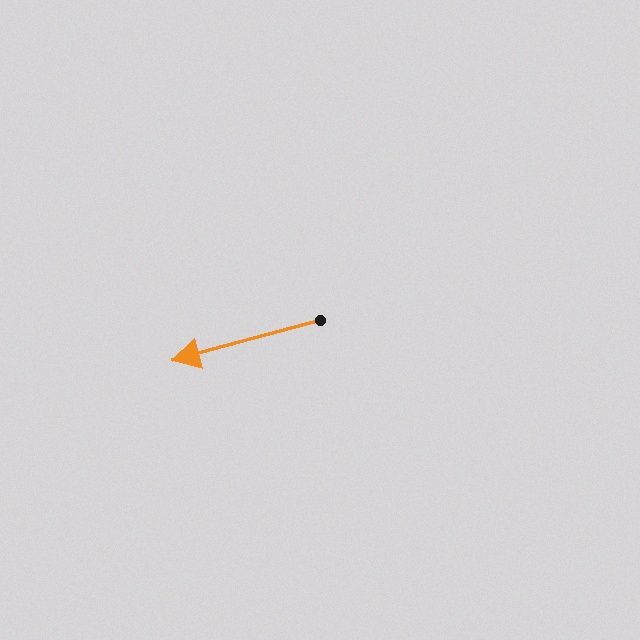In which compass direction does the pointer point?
West.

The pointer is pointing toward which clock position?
Roughly 8 o'clock.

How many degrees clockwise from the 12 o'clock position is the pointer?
Approximately 255 degrees.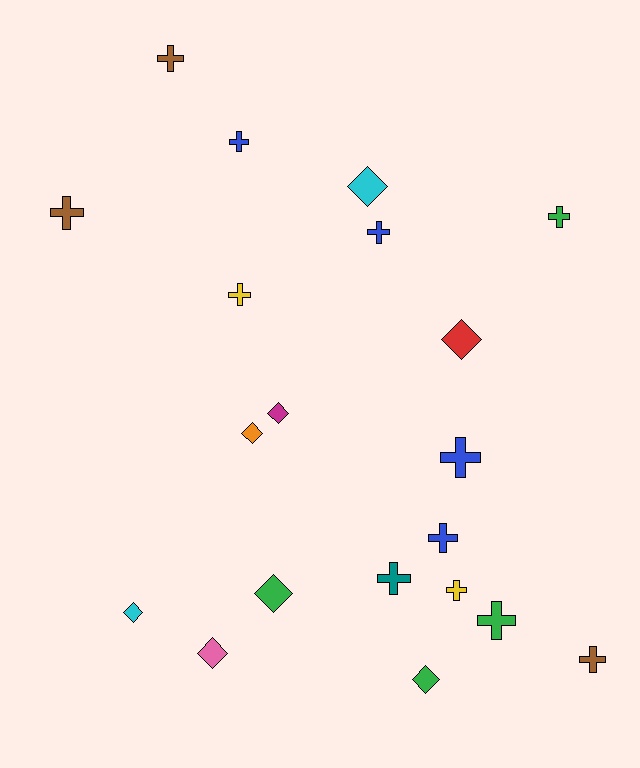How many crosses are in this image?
There are 12 crosses.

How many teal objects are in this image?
There is 1 teal object.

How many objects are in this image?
There are 20 objects.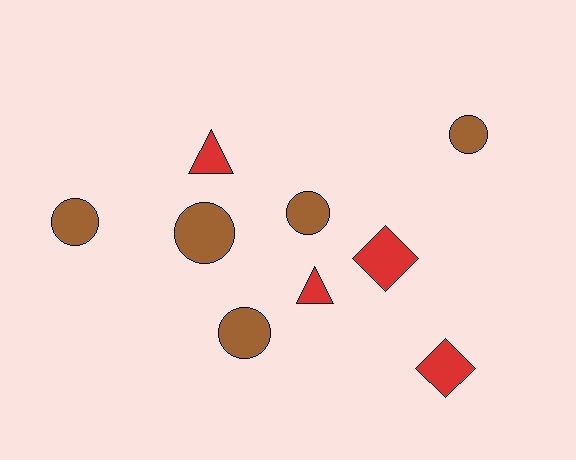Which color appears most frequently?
Brown, with 5 objects.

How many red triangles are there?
There are 2 red triangles.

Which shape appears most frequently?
Circle, with 5 objects.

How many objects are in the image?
There are 9 objects.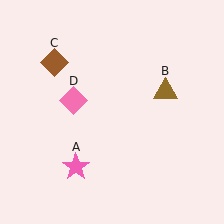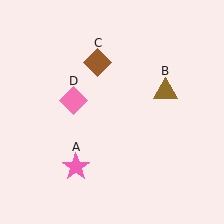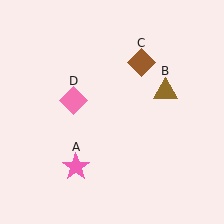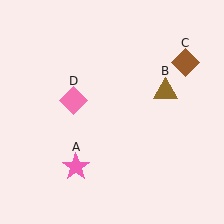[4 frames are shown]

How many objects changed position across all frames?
1 object changed position: brown diamond (object C).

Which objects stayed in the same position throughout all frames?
Pink star (object A) and brown triangle (object B) and pink diamond (object D) remained stationary.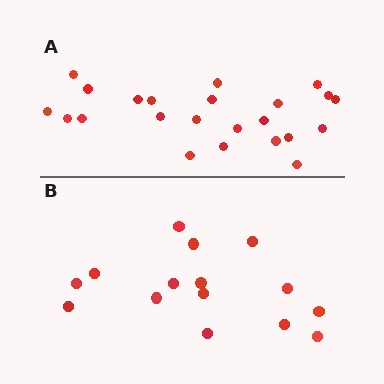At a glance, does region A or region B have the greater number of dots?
Region A (the top region) has more dots.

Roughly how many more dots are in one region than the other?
Region A has roughly 8 or so more dots than region B.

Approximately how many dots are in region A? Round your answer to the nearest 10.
About 20 dots. (The exact count is 23, which rounds to 20.)